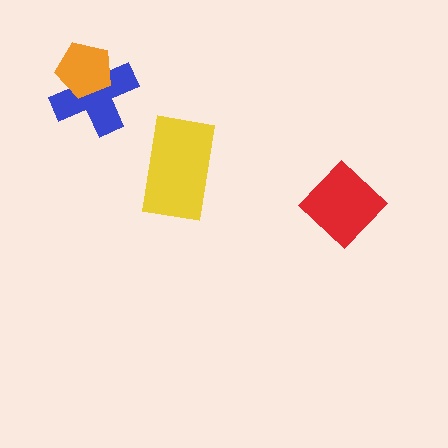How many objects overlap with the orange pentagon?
1 object overlaps with the orange pentagon.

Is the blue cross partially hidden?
Yes, it is partially covered by another shape.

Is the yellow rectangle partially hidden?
No, no other shape covers it.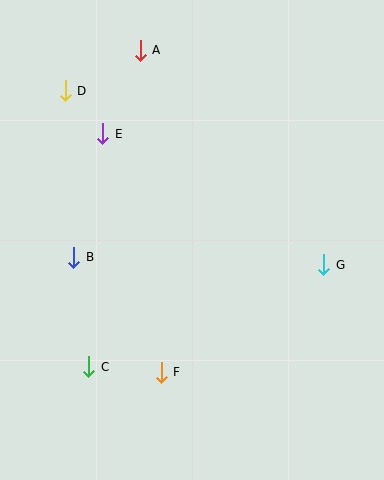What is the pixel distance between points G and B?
The distance between G and B is 250 pixels.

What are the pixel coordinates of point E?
Point E is at (103, 134).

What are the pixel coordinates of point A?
Point A is at (140, 50).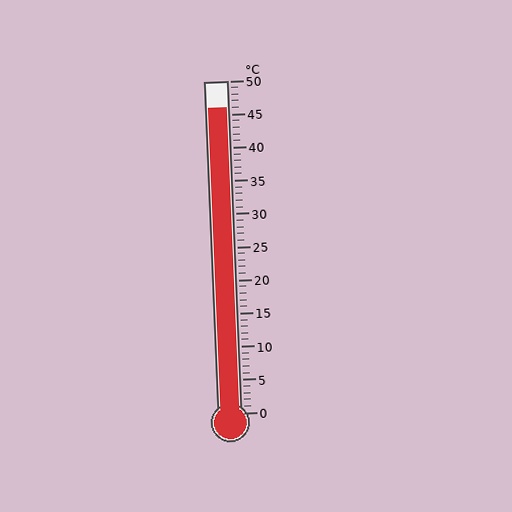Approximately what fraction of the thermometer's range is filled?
The thermometer is filled to approximately 90% of its range.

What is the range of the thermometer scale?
The thermometer scale ranges from 0°C to 50°C.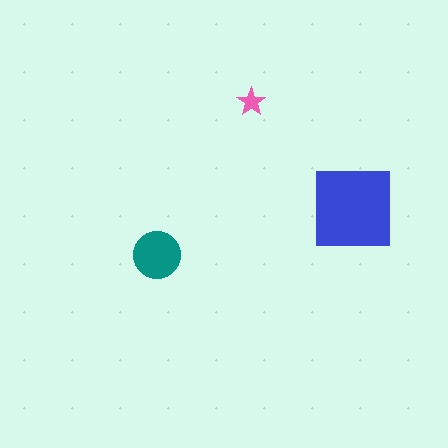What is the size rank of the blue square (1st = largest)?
1st.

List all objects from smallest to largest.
The pink star, the teal circle, the blue square.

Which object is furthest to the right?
The blue square is rightmost.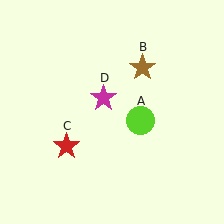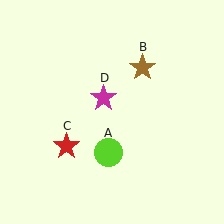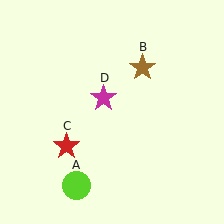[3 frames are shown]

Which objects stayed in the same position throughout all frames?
Brown star (object B) and red star (object C) and magenta star (object D) remained stationary.